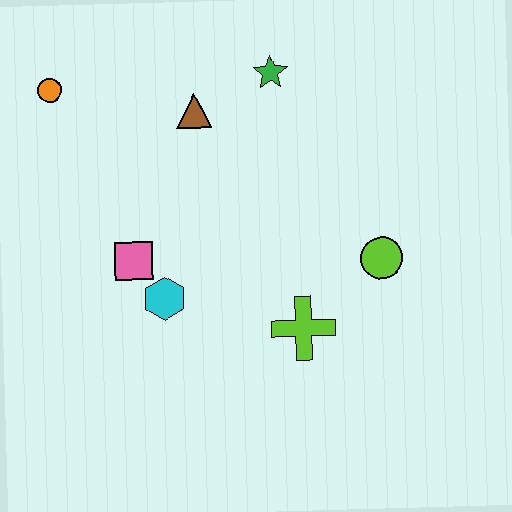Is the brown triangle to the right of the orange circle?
Yes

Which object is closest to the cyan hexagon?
The pink square is closest to the cyan hexagon.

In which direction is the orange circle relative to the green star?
The orange circle is to the left of the green star.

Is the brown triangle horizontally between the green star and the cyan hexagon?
Yes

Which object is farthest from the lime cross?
The orange circle is farthest from the lime cross.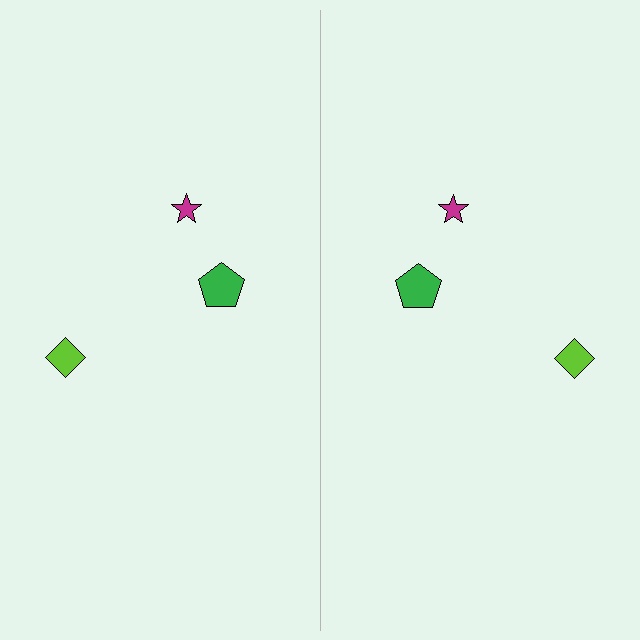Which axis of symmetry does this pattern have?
The pattern has a vertical axis of symmetry running through the center of the image.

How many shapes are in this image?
There are 6 shapes in this image.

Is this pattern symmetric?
Yes, this pattern has bilateral (reflection) symmetry.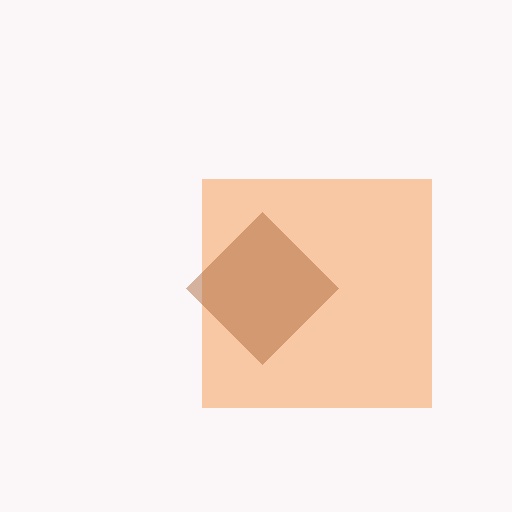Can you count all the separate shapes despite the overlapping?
Yes, there are 2 separate shapes.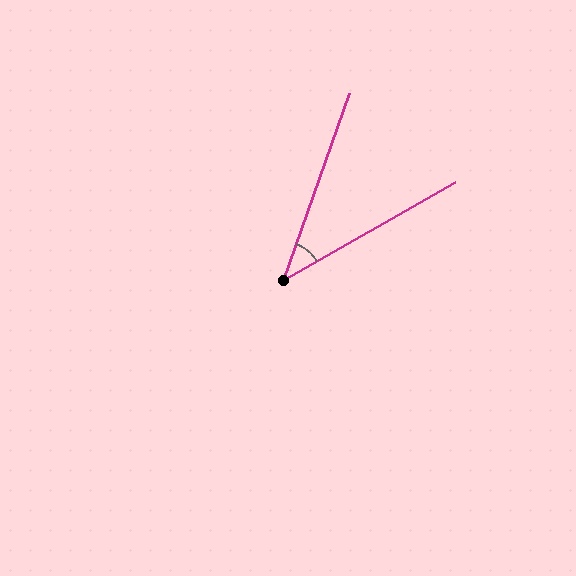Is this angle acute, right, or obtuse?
It is acute.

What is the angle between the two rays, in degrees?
Approximately 41 degrees.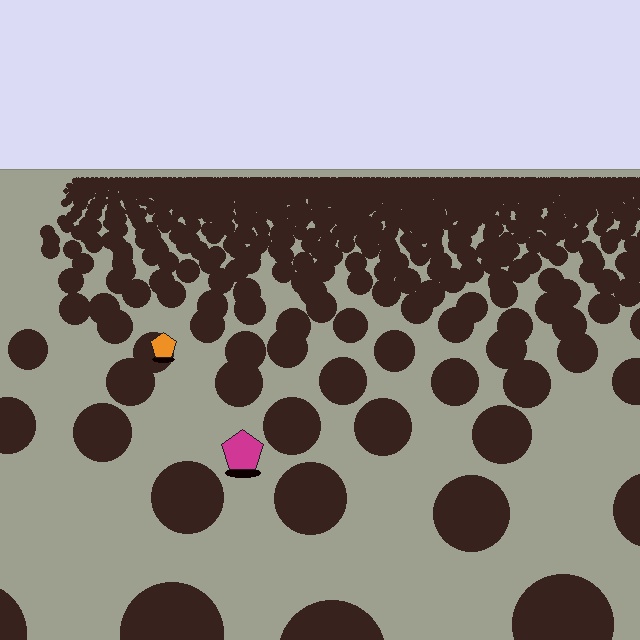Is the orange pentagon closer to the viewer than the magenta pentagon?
No. The magenta pentagon is closer — you can tell from the texture gradient: the ground texture is coarser near it.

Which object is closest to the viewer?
The magenta pentagon is closest. The texture marks near it are larger and more spread out.